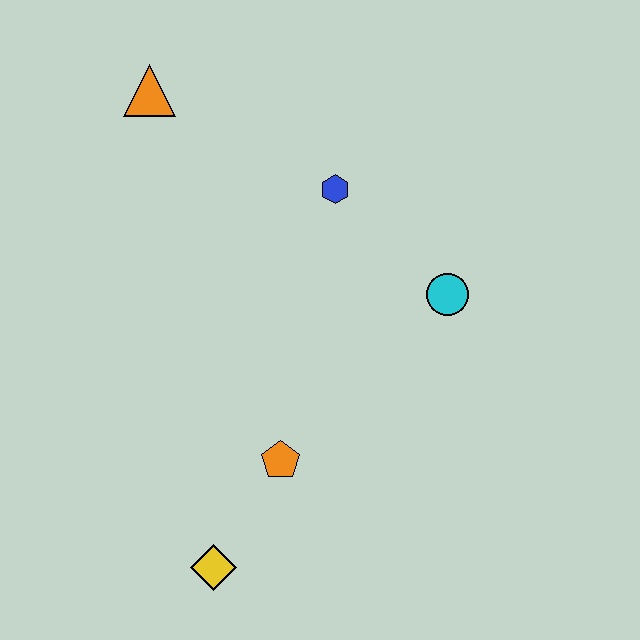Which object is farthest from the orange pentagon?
The orange triangle is farthest from the orange pentagon.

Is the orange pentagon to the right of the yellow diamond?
Yes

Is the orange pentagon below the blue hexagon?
Yes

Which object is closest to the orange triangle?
The blue hexagon is closest to the orange triangle.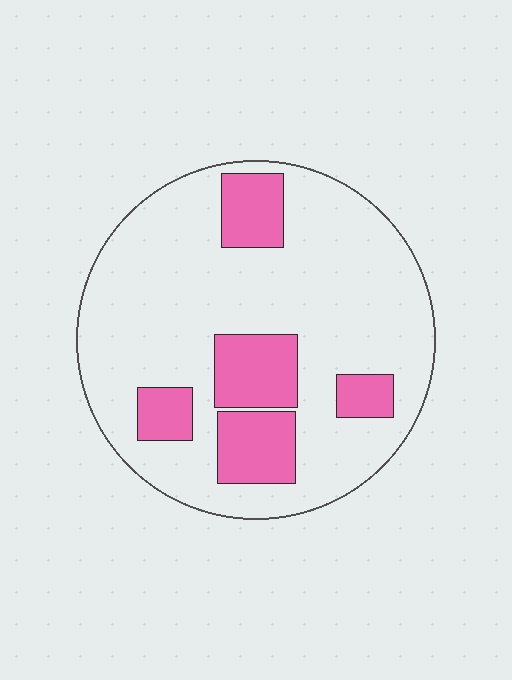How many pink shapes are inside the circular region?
5.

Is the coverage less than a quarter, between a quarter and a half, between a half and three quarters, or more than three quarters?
Less than a quarter.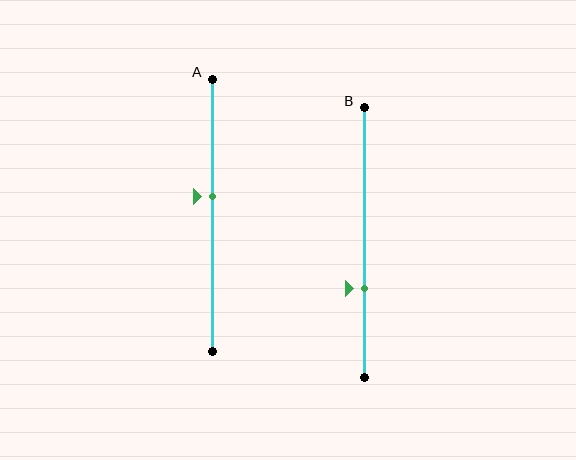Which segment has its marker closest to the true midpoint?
Segment A has its marker closest to the true midpoint.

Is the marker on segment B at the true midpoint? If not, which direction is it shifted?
No, the marker on segment B is shifted downward by about 17% of the segment length.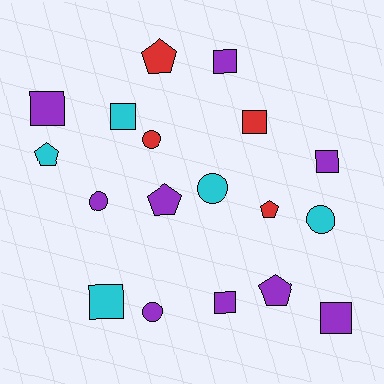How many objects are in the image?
There are 18 objects.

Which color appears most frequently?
Purple, with 9 objects.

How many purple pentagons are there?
There are 2 purple pentagons.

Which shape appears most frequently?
Square, with 8 objects.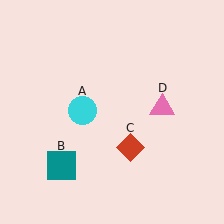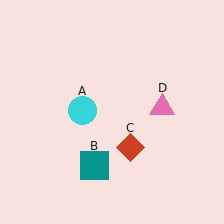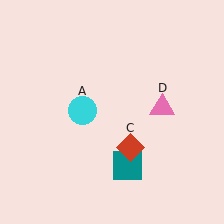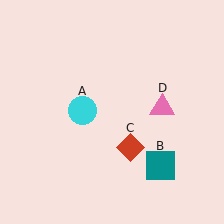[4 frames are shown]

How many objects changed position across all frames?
1 object changed position: teal square (object B).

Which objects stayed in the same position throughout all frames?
Cyan circle (object A) and red diamond (object C) and pink triangle (object D) remained stationary.